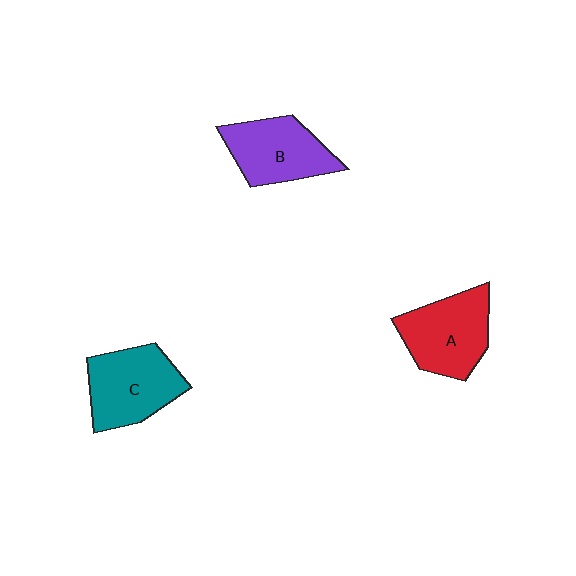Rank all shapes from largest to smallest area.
From largest to smallest: C (teal), A (red), B (purple).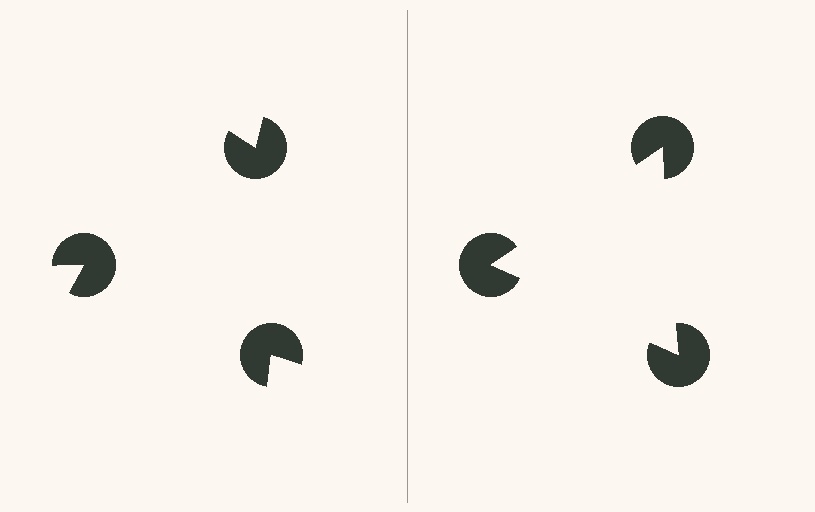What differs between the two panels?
The pac-man discs are positioned identically on both sides; only the wedge orientations differ. On the right they align to a triangle; on the left they are misaligned.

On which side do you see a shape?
An illusory triangle appears on the right side. On the left side the wedge cuts are rotated, so no coherent shape forms.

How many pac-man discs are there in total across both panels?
6 — 3 on each side.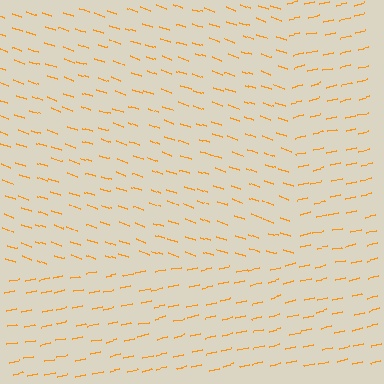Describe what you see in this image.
The image is filled with small orange line segments. A rectangle region in the image has lines oriented differently from the surrounding lines, creating a visible texture boundary.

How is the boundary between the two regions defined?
The boundary is defined purely by a change in line orientation (approximately 31 degrees difference). All lines are the same color and thickness.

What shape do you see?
I see a rectangle.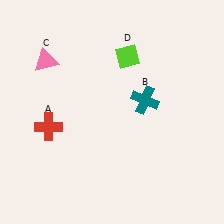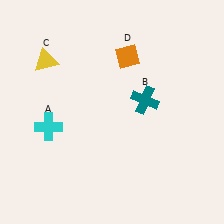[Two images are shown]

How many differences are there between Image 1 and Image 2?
There are 3 differences between the two images.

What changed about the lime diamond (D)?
In Image 1, D is lime. In Image 2, it changed to orange.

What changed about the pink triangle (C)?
In Image 1, C is pink. In Image 2, it changed to yellow.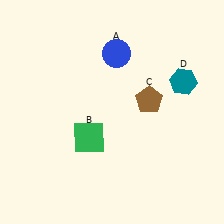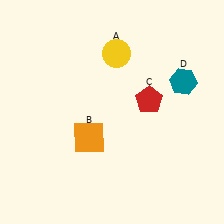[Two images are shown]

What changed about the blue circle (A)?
In Image 1, A is blue. In Image 2, it changed to yellow.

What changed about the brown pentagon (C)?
In Image 1, C is brown. In Image 2, it changed to red.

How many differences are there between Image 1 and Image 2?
There are 3 differences between the two images.